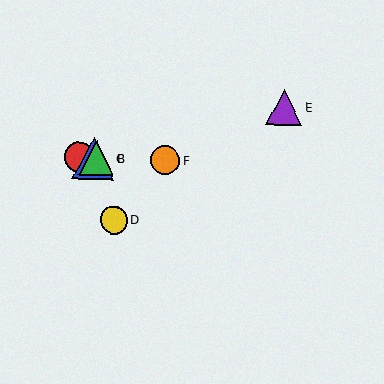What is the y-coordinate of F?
Object F is at y≈160.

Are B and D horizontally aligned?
No, B is at y≈158 and D is at y≈220.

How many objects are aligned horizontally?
4 objects (A, B, C, F) are aligned horizontally.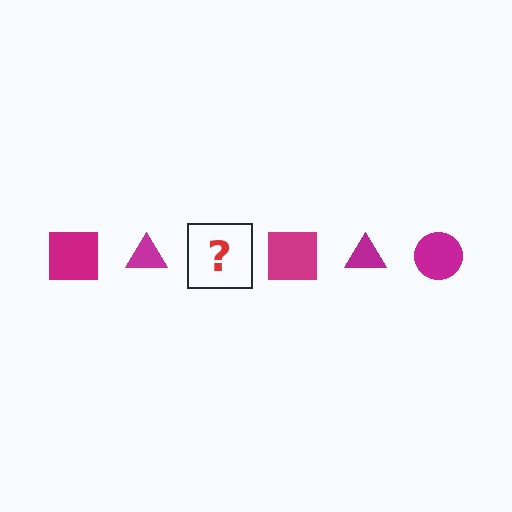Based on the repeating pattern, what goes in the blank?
The blank should be a magenta circle.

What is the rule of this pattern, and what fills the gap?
The rule is that the pattern cycles through square, triangle, circle shapes in magenta. The gap should be filled with a magenta circle.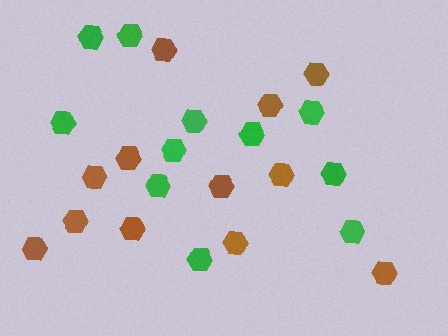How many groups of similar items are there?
There are 2 groups: one group of green hexagons (11) and one group of brown hexagons (12).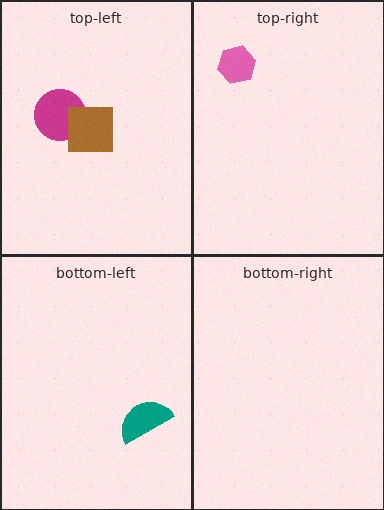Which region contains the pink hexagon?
The top-right region.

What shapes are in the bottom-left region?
The teal semicircle.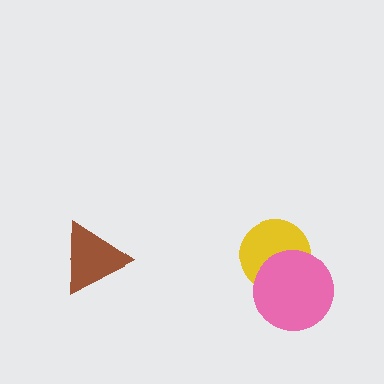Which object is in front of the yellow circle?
The pink circle is in front of the yellow circle.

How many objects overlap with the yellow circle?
1 object overlaps with the yellow circle.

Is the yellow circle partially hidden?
Yes, it is partially covered by another shape.